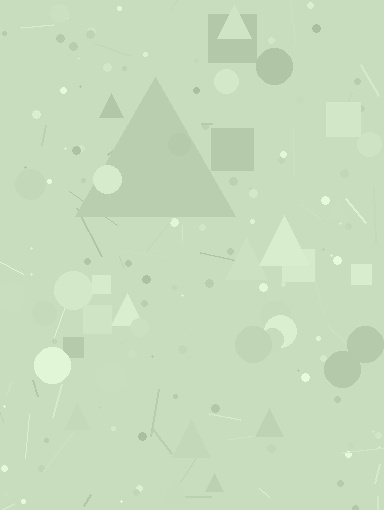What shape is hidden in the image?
A triangle is hidden in the image.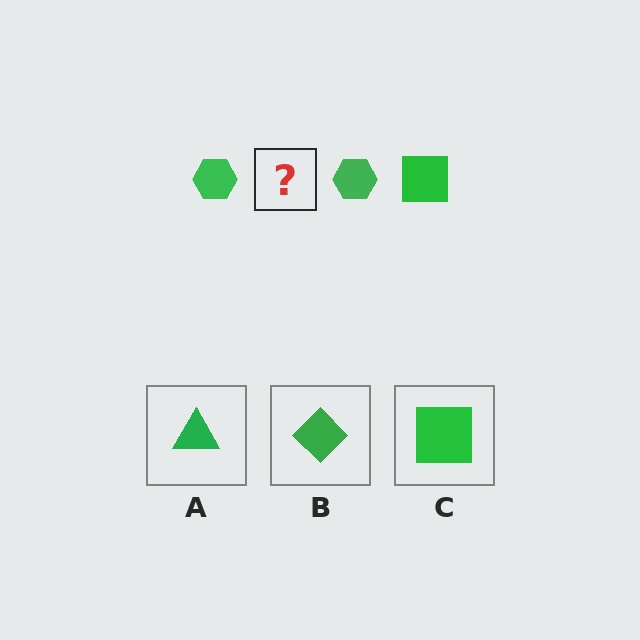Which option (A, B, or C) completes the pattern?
C.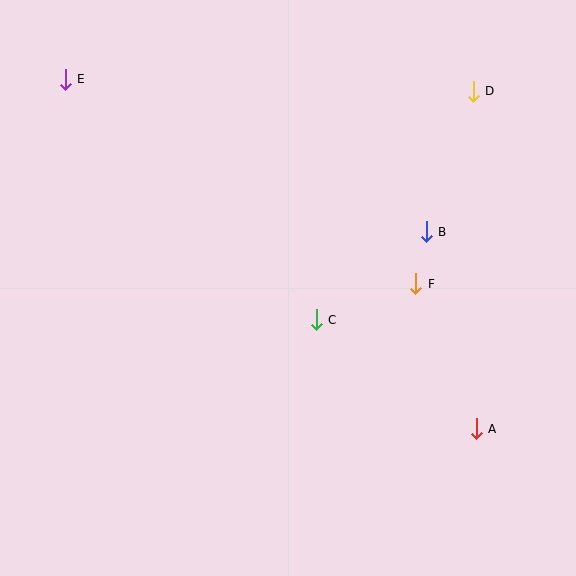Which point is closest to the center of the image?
Point C at (316, 320) is closest to the center.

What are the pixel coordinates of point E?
Point E is at (65, 79).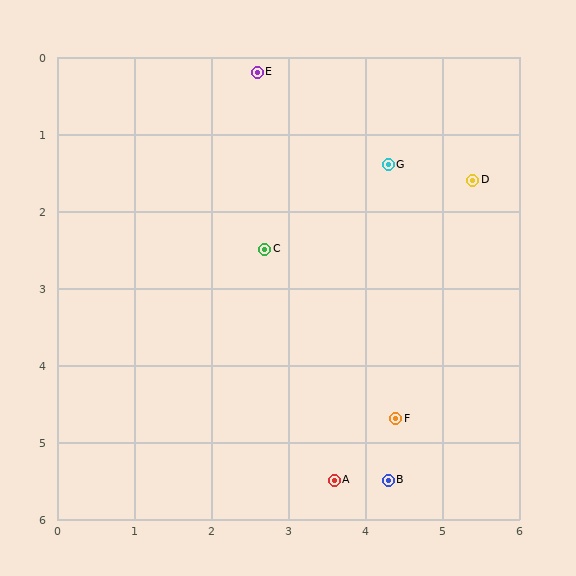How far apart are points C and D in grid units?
Points C and D are about 2.8 grid units apart.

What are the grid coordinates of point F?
Point F is at approximately (4.4, 4.7).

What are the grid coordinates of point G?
Point G is at approximately (4.3, 1.4).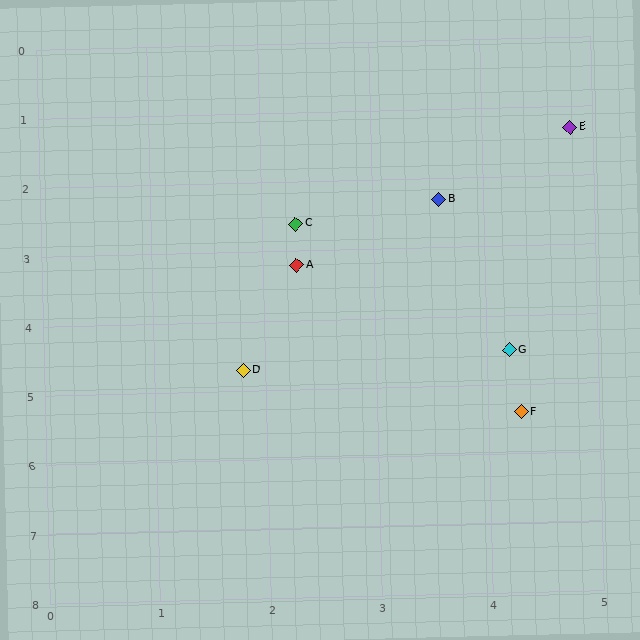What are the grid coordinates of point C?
Point C is at approximately (2.3, 2.6).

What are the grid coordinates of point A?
Point A is at approximately (2.3, 3.2).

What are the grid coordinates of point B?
Point B is at approximately (3.6, 2.3).